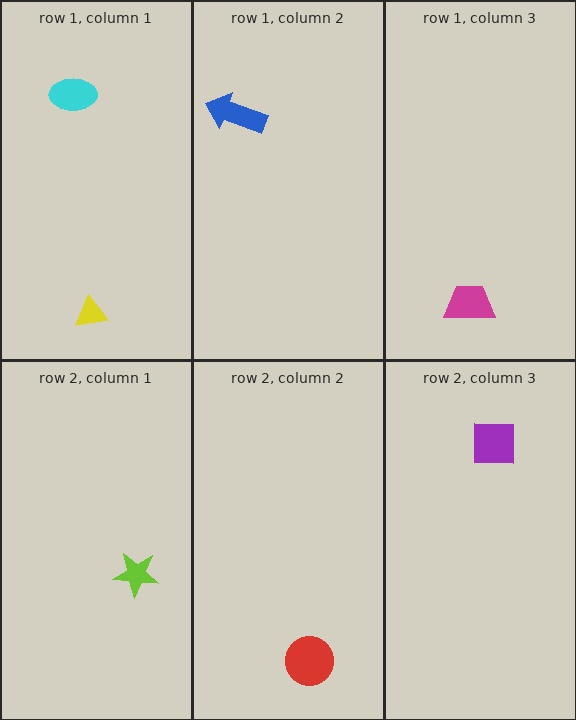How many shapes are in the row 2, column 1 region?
1.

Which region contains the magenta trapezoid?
The row 1, column 3 region.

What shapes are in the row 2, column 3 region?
The purple square.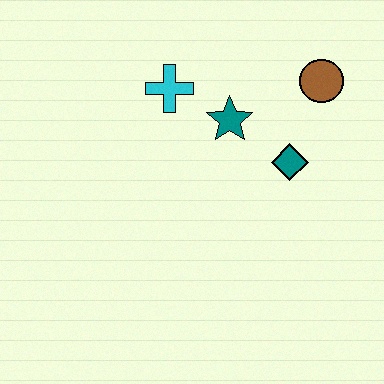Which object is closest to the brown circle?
The teal diamond is closest to the brown circle.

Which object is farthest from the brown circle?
The cyan cross is farthest from the brown circle.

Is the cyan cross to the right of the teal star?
No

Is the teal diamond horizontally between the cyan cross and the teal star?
No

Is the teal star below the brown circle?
Yes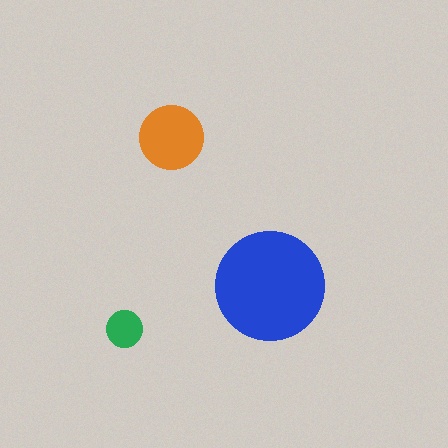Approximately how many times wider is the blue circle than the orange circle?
About 1.5 times wider.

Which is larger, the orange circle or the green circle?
The orange one.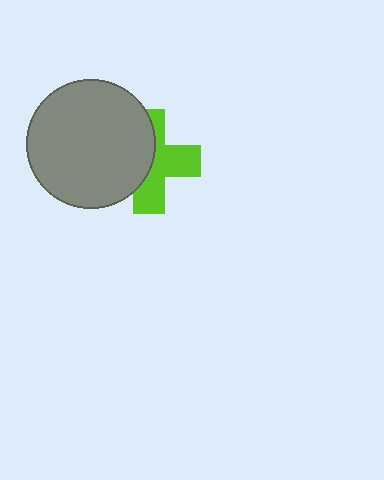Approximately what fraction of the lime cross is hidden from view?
Roughly 46% of the lime cross is hidden behind the gray circle.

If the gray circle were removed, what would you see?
You would see the complete lime cross.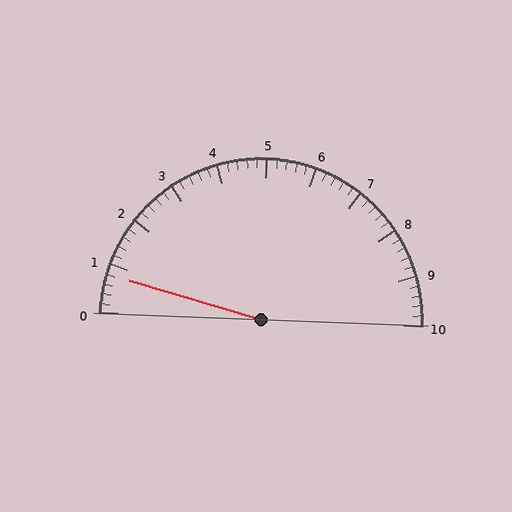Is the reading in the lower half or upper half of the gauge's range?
The reading is in the lower half of the range (0 to 10).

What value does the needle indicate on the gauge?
The needle indicates approximately 0.8.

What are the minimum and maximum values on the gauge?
The gauge ranges from 0 to 10.